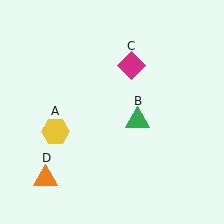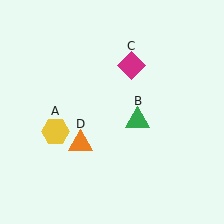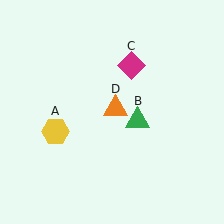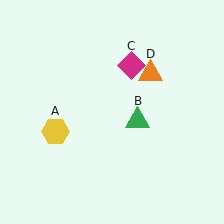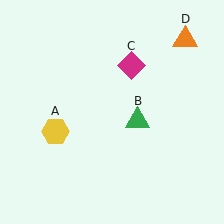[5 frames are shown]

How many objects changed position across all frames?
1 object changed position: orange triangle (object D).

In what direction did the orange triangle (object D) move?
The orange triangle (object D) moved up and to the right.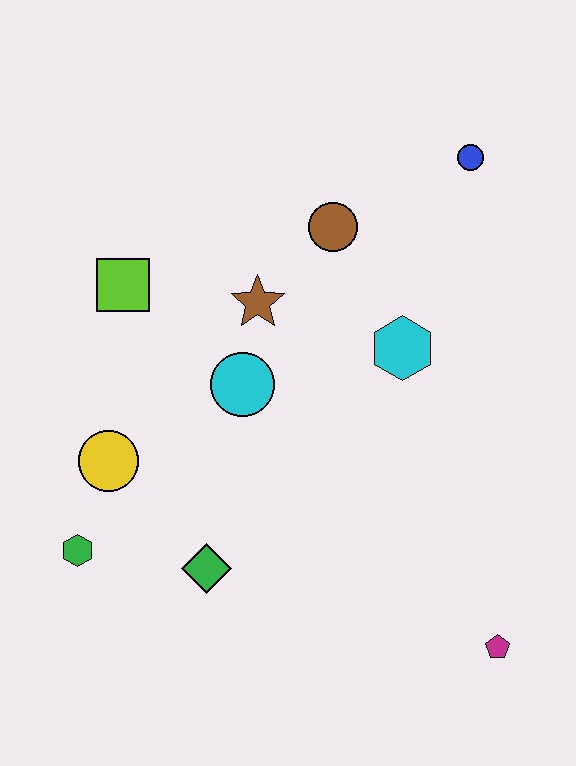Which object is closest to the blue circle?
The brown circle is closest to the blue circle.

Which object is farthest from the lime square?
The magenta pentagon is farthest from the lime square.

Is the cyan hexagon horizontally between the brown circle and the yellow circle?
No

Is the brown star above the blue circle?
No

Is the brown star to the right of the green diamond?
Yes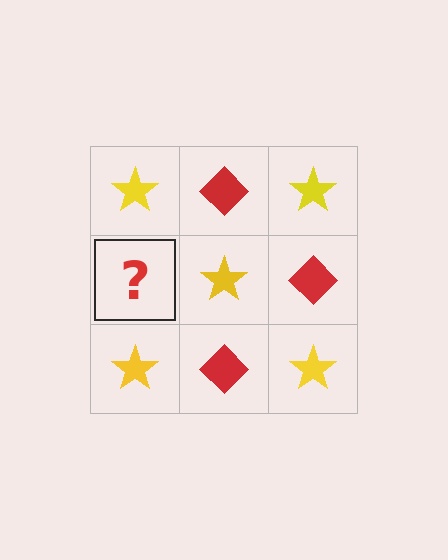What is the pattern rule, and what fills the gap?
The rule is that it alternates yellow star and red diamond in a checkerboard pattern. The gap should be filled with a red diamond.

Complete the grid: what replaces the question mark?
The question mark should be replaced with a red diamond.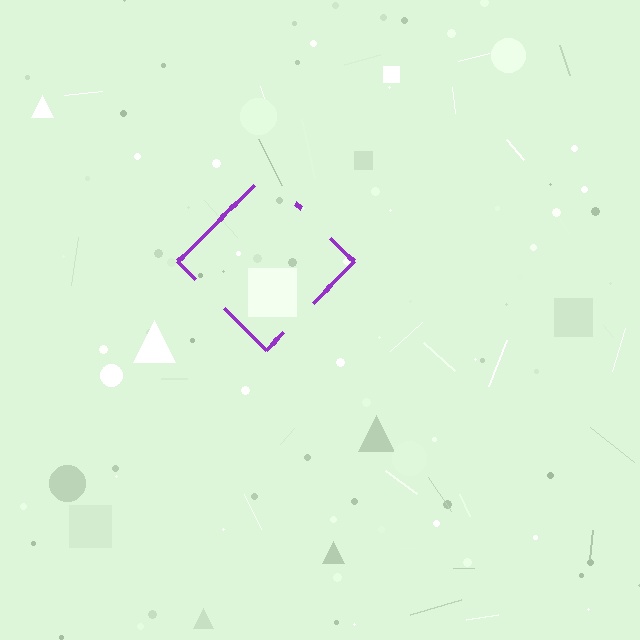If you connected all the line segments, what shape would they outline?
They would outline a diamond.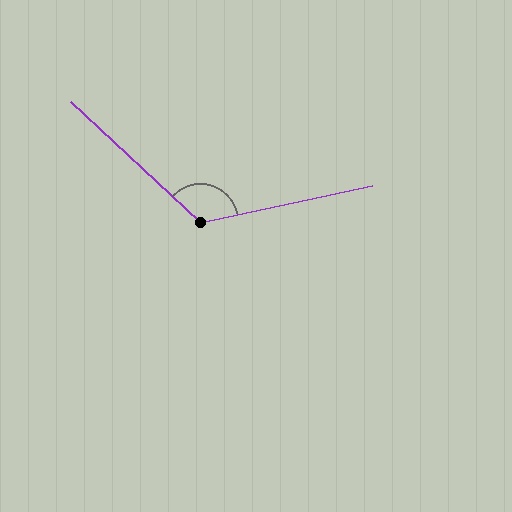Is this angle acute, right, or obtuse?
It is obtuse.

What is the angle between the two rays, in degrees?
Approximately 125 degrees.